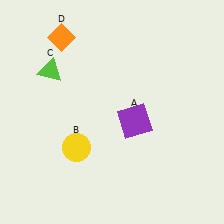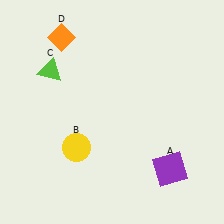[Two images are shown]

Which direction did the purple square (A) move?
The purple square (A) moved down.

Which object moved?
The purple square (A) moved down.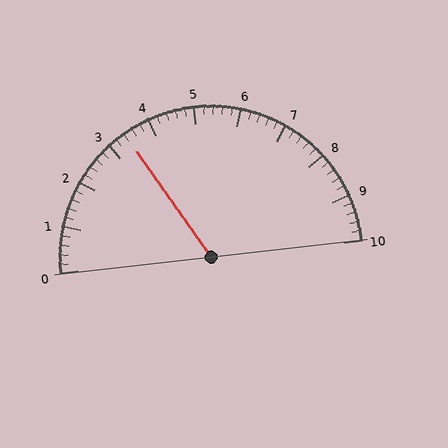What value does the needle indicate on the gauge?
The needle indicates approximately 3.4.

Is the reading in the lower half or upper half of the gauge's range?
The reading is in the lower half of the range (0 to 10).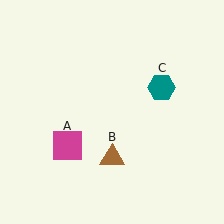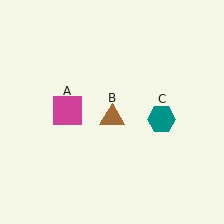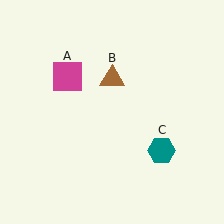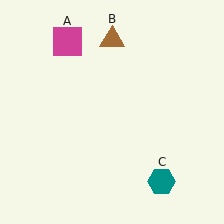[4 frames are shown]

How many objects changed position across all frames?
3 objects changed position: magenta square (object A), brown triangle (object B), teal hexagon (object C).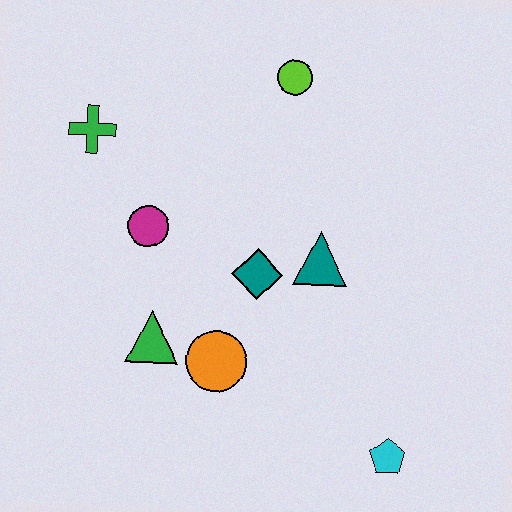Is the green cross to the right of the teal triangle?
No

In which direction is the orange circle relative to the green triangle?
The orange circle is to the right of the green triangle.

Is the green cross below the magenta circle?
No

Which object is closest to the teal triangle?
The teal diamond is closest to the teal triangle.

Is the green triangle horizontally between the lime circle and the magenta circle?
Yes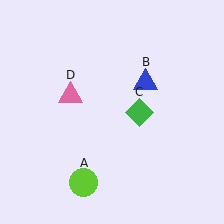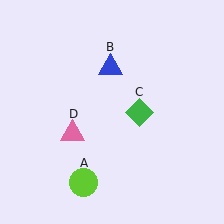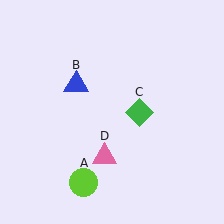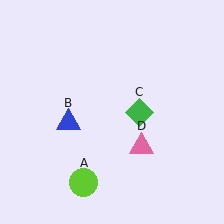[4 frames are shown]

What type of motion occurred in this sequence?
The blue triangle (object B), pink triangle (object D) rotated counterclockwise around the center of the scene.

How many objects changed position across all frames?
2 objects changed position: blue triangle (object B), pink triangle (object D).